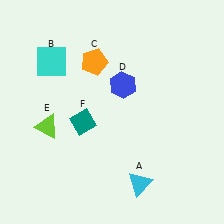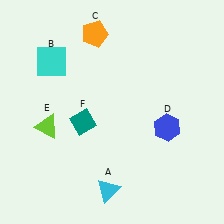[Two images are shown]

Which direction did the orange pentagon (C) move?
The orange pentagon (C) moved up.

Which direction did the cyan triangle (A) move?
The cyan triangle (A) moved left.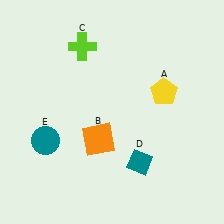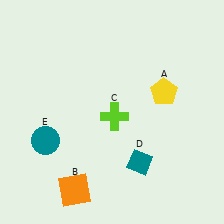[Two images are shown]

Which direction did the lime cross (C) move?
The lime cross (C) moved down.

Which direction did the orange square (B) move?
The orange square (B) moved down.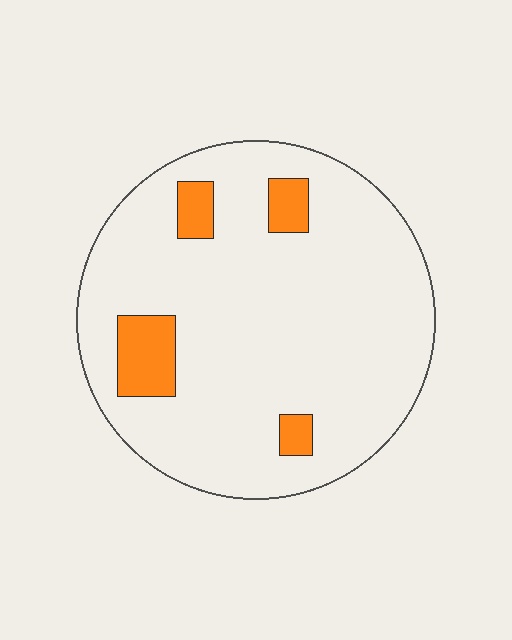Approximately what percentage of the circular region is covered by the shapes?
Approximately 10%.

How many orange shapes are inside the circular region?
4.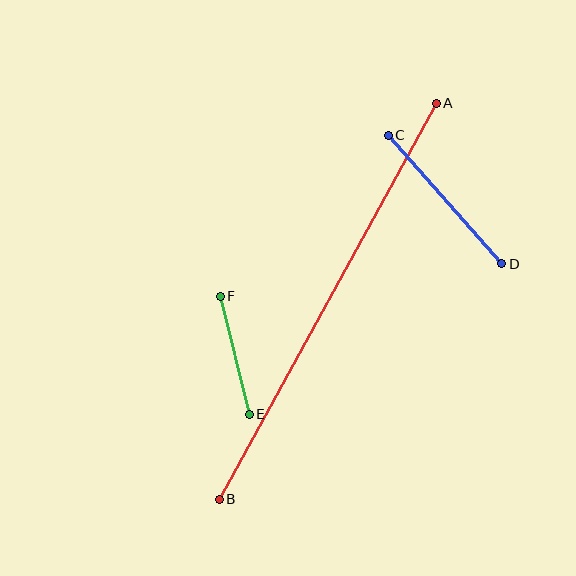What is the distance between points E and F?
The distance is approximately 122 pixels.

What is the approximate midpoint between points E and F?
The midpoint is at approximately (235, 355) pixels.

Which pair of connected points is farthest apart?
Points A and B are farthest apart.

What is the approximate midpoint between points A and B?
The midpoint is at approximately (328, 301) pixels.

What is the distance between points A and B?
The distance is approximately 452 pixels.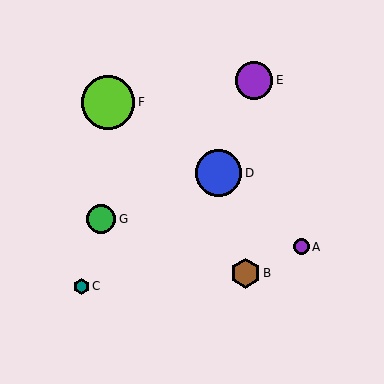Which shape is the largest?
The lime circle (labeled F) is the largest.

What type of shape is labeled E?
Shape E is a purple circle.